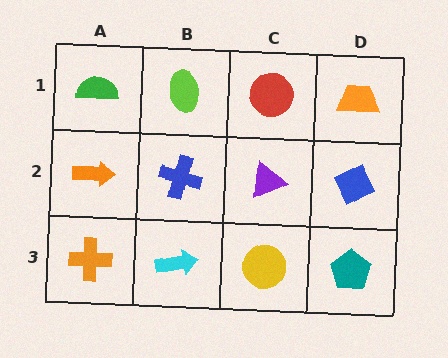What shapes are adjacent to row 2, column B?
A lime ellipse (row 1, column B), a cyan arrow (row 3, column B), an orange arrow (row 2, column A), a purple triangle (row 2, column C).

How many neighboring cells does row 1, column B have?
3.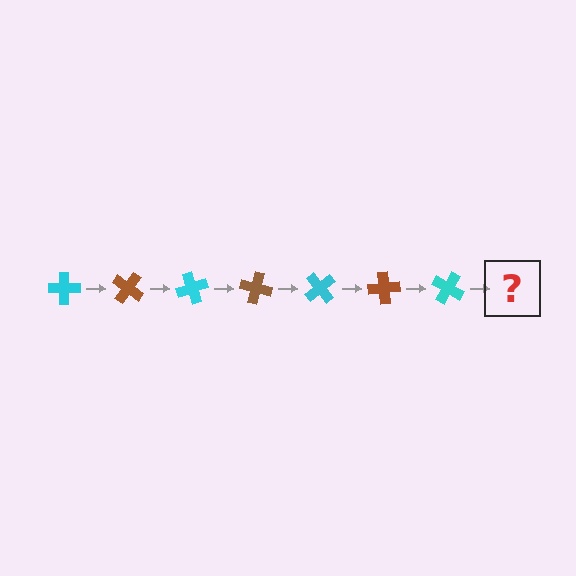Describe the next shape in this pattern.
It should be a brown cross, rotated 245 degrees from the start.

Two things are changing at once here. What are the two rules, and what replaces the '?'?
The two rules are that it rotates 35 degrees each step and the color cycles through cyan and brown. The '?' should be a brown cross, rotated 245 degrees from the start.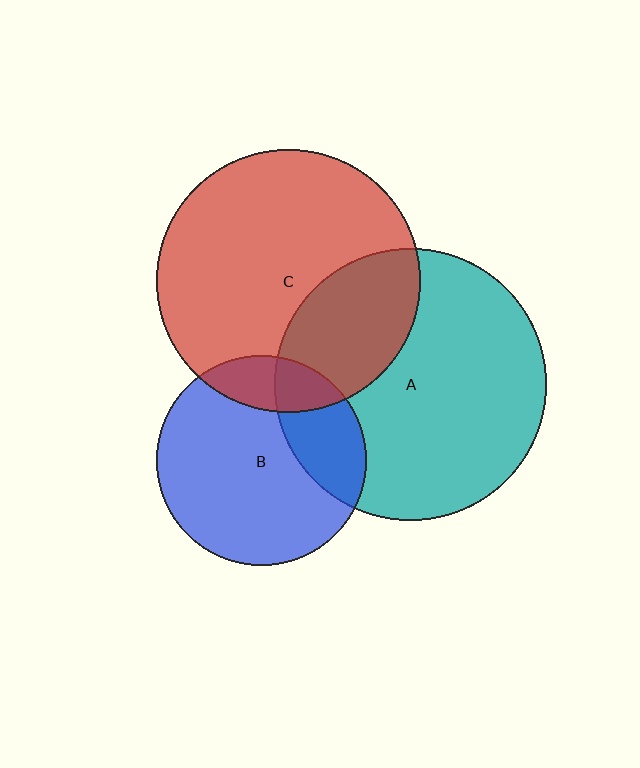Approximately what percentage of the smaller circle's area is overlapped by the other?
Approximately 15%.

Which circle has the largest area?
Circle A (teal).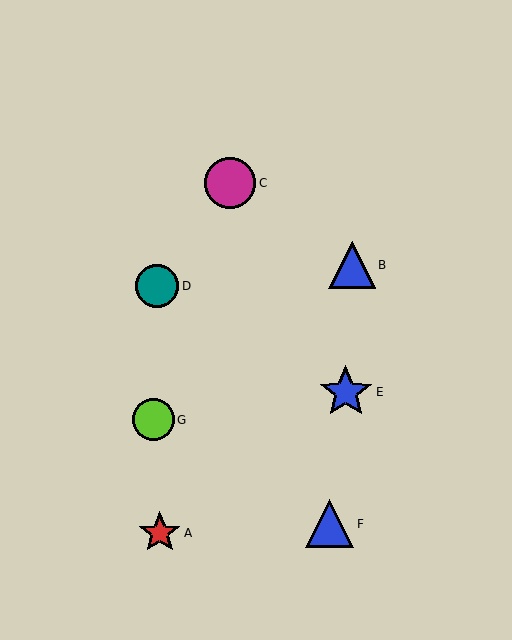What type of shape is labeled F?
Shape F is a blue triangle.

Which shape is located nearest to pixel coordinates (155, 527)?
The red star (labeled A) at (160, 533) is nearest to that location.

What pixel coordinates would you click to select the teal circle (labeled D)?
Click at (157, 286) to select the teal circle D.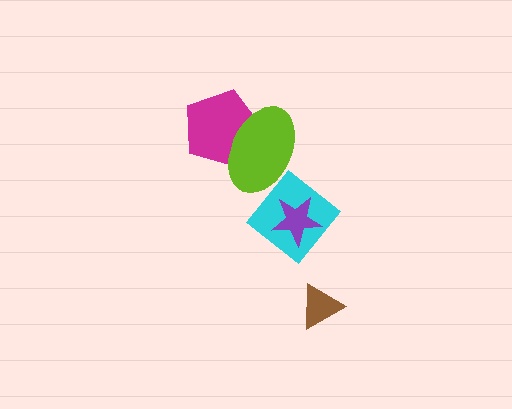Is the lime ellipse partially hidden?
No, no other shape covers it.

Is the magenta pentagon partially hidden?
Yes, it is partially covered by another shape.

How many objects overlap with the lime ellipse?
2 objects overlap with the lime ellipse.